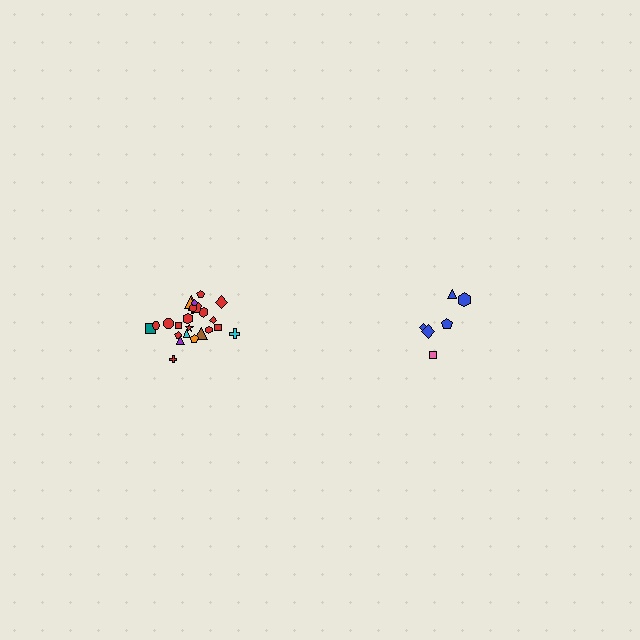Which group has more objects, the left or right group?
The left group.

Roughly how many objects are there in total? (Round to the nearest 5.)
Roughly 30 objects in total.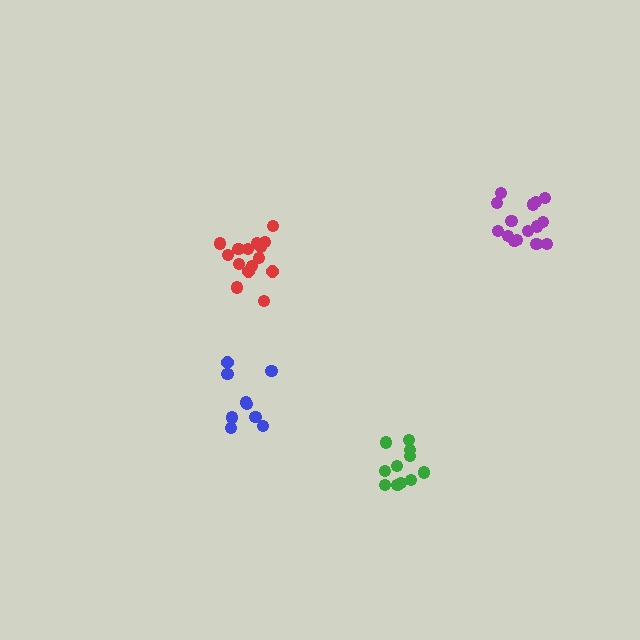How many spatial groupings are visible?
There are 4 spatial groupings.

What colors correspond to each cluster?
The clusters are colored: blue, purple, red, green.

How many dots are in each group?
Group 1: 9 dots, Group 2: 15 dots, Group 3: 15 dots, Group 4: 11 dots (50 total).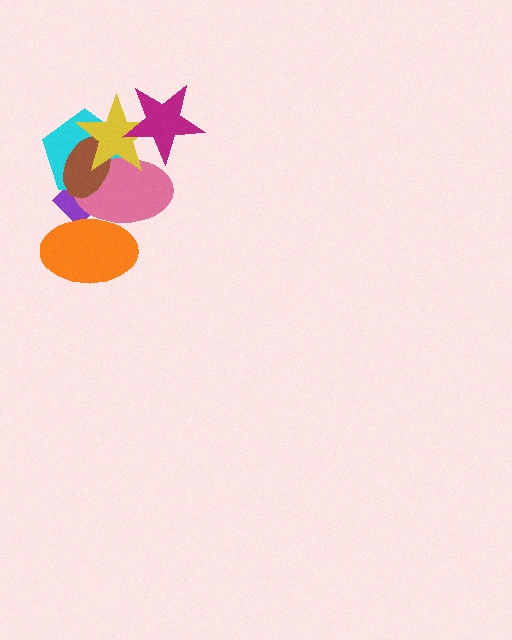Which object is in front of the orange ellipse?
The pink ellipse is in front of the orange ellipse.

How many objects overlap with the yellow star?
4 objects overlap with the yellow star.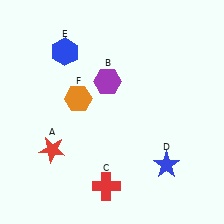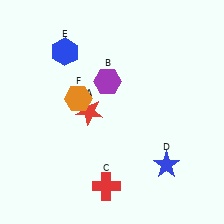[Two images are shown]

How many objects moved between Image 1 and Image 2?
1 object moved between the two images.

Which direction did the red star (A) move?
The red star (A) moved up.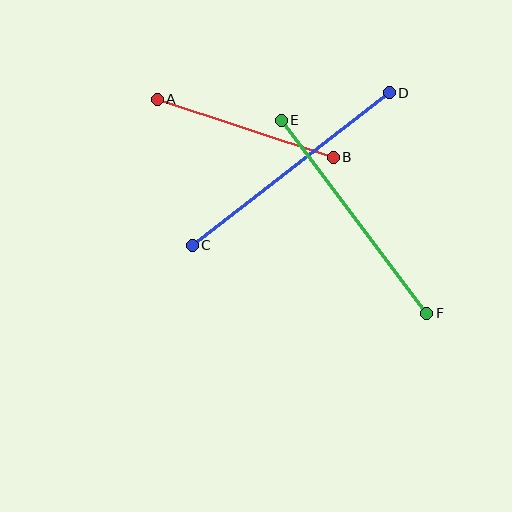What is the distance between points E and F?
The distance is approximately 242 pixels.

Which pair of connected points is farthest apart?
Points C and D are farthest apart.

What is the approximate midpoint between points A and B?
The midpoint is at approximately (245, 128) pixels.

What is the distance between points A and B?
The distance is approximately 185 pixels.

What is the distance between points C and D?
The distance is approximately 249 pixels.